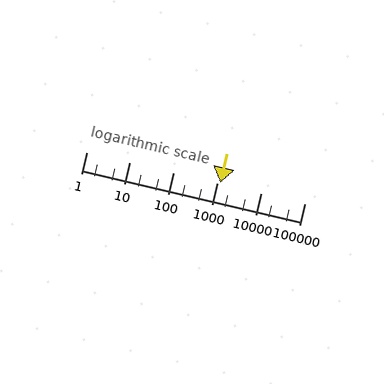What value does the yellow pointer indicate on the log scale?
The pointer indicates approximately 1200.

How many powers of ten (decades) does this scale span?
The scale spans 5 decades, from 1 to 100000.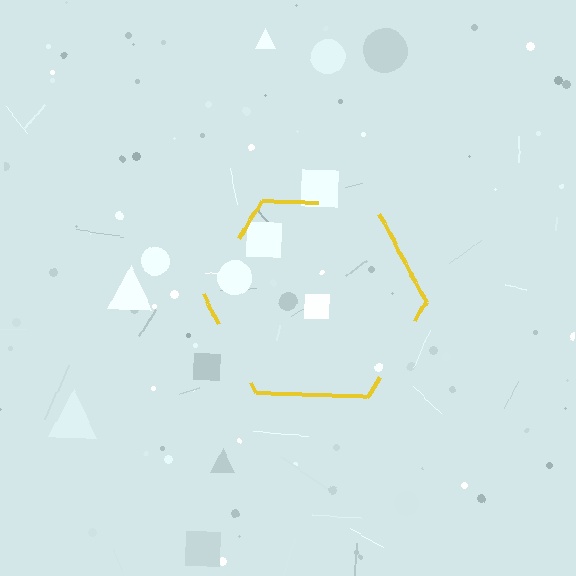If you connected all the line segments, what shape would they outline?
They would outline a hexagon.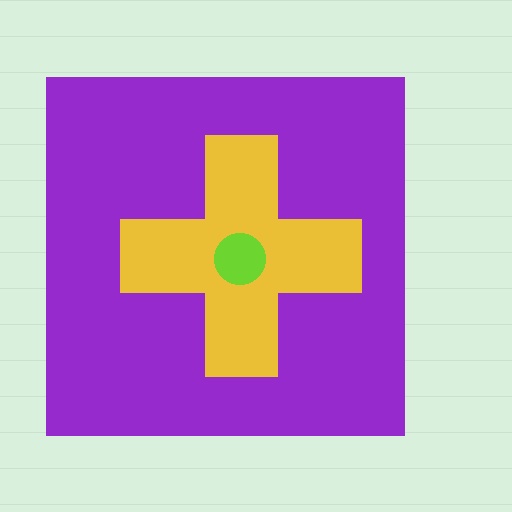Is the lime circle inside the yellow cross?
Yes.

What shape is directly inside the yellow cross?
The lime circle.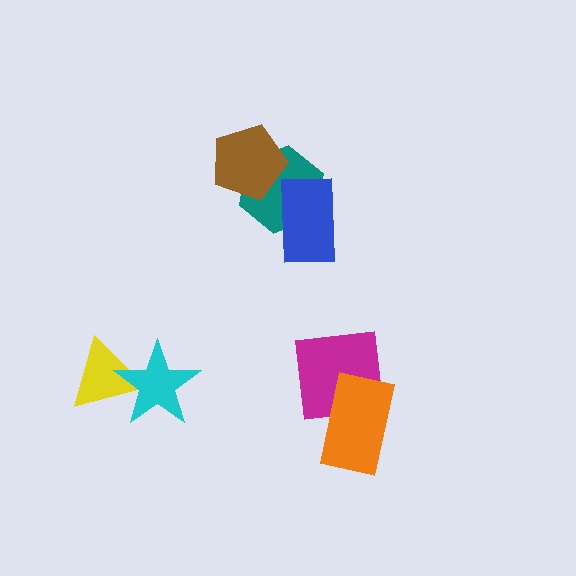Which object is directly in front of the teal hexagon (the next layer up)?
The brown pentagon is directly in front of the teal hexagon.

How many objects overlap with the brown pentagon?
1 object overlaps with the brown pentagon.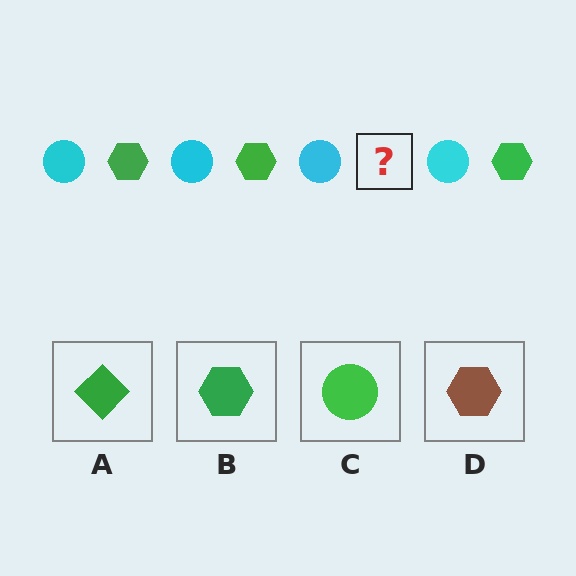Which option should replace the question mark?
Option B.